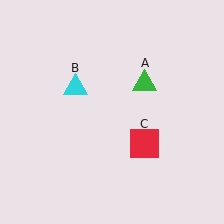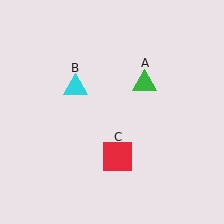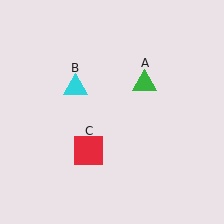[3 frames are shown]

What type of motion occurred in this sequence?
The red square (object C) rotated clockwise around the center of the scene.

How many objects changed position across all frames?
1 object changed position: red square (object C).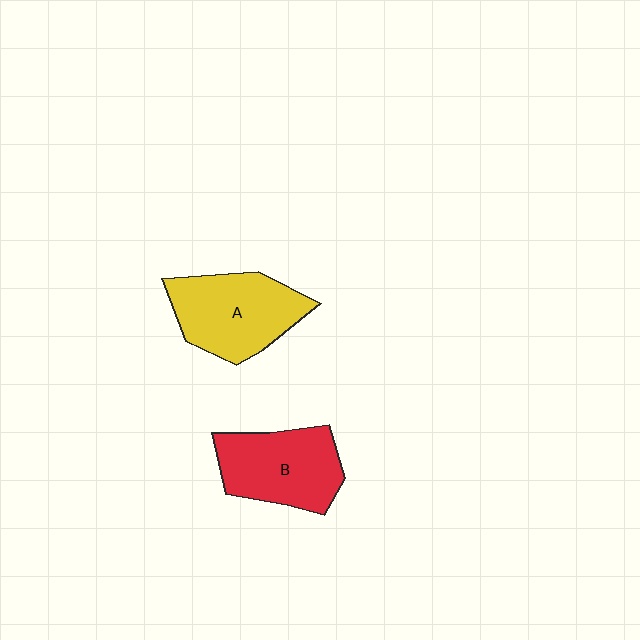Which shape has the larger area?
Shape A (yellow).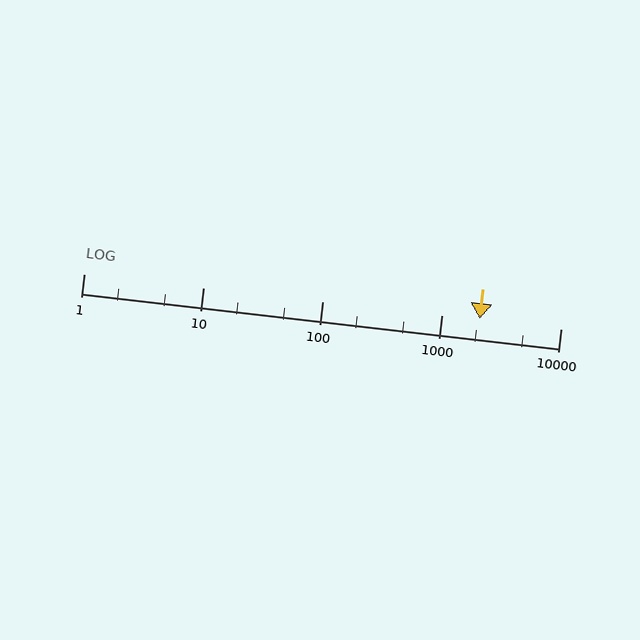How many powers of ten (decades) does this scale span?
The scale spans 4 decades, from 1 to 10000.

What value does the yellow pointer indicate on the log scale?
The pointer indicates approximately 2100.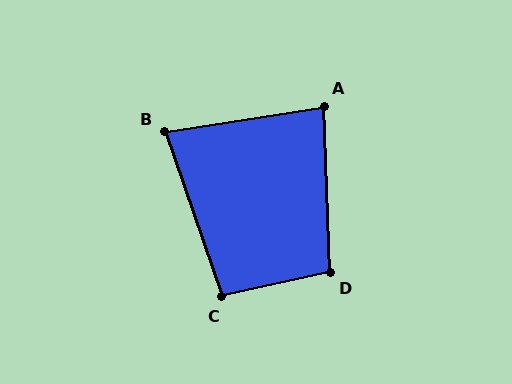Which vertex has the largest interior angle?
D, at approximately 100 degrees.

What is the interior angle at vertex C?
Approximately 97 degrees (obtuse).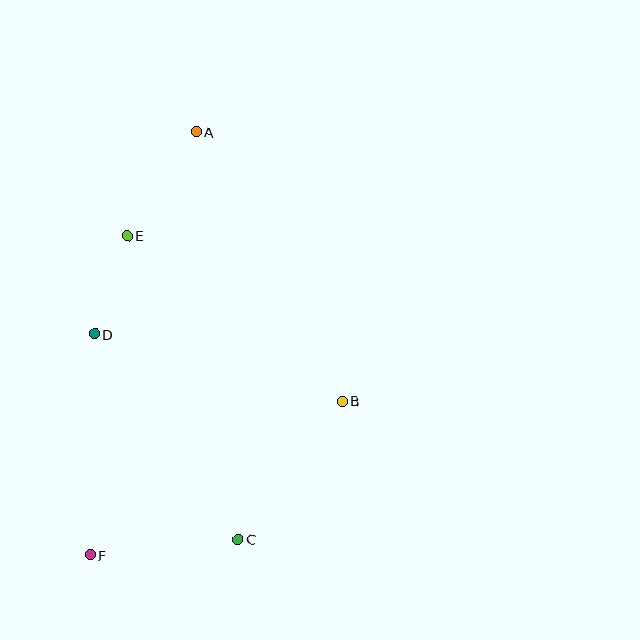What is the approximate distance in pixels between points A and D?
The distance between A and D is approximately 227 pixels.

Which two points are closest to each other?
Points D and E are closest to each other.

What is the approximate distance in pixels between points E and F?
The distance between E and F is approximately 321 pixels.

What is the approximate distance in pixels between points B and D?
The distance between B and D is approximately 256 pixels.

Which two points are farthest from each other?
Points A and F are farthest from each other.